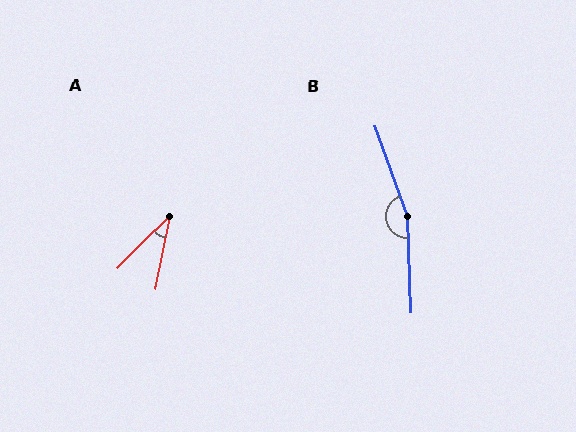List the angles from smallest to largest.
A (33°), B (162°).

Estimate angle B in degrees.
Approximately 162 degrees.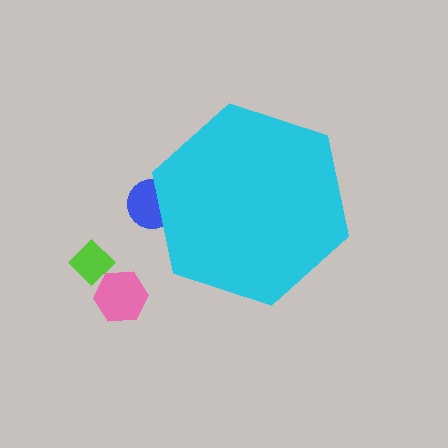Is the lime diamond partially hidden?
No, the lime diamond is fully visible.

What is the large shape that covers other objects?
A cyan hexagon.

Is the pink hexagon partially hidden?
No, the pink hexagon is fully visible.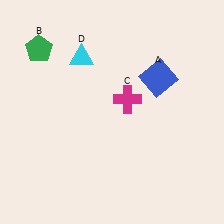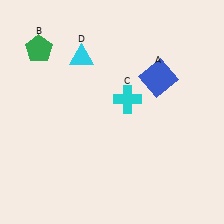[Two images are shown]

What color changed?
The cross (C) changed from magenta in Image 1 to cyan in Image 2.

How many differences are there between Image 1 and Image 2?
There is 1 difference between the two images.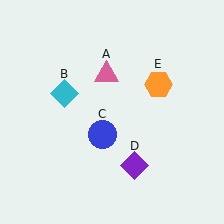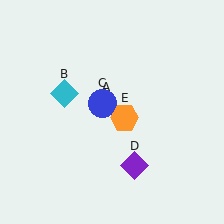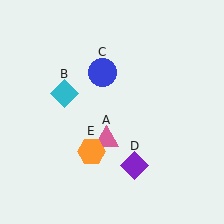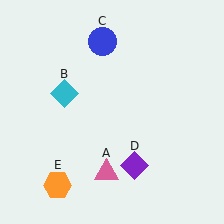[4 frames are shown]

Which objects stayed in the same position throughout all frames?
Cyan diamond (object B) and purple diamond (object D) remained stationary.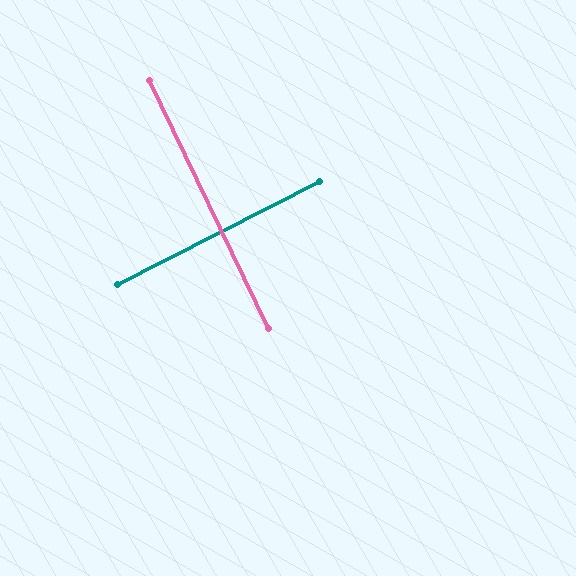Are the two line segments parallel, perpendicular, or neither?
Perpendicular — they meet at approximately 89°.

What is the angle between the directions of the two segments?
Approximately 89 degrees.